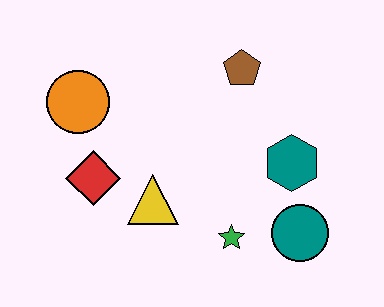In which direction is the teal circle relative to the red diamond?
The teal circle is to the right of the red diamond.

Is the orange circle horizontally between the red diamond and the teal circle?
No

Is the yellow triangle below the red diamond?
Yes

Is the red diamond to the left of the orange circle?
No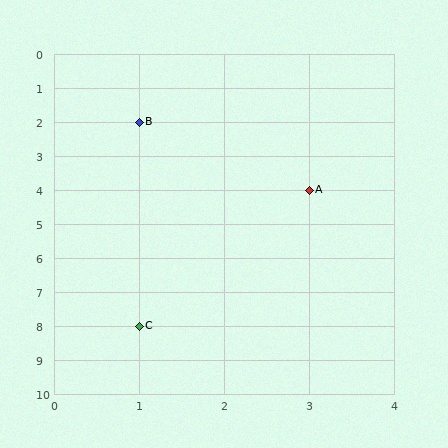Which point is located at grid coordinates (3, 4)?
Point A is at (3, 4).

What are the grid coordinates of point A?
Point A is at grid coordinates (3, 4).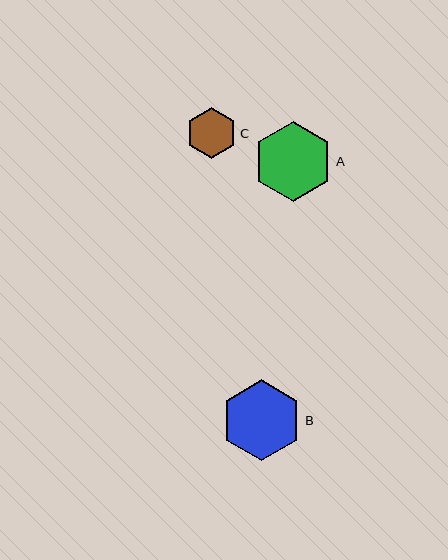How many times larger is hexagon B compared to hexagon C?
Hexagon B is approximately 1.6 times the size of hexagon C.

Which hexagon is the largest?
Hexagon B is the largest with a size of approximately 81 pixels.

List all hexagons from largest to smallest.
From largest to smallest: B, A, C.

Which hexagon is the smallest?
Hexagon C is the smallest with a size of approximately 51 pixels.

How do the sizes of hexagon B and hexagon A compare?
Hexagon B and hexagon A are approximately the same size.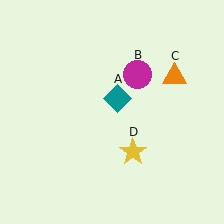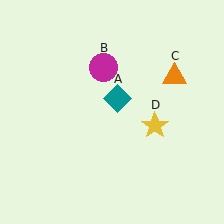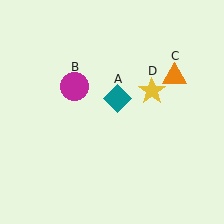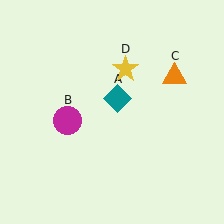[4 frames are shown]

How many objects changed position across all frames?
2 objects changed position: magenta circle (object B), yellow star (object D).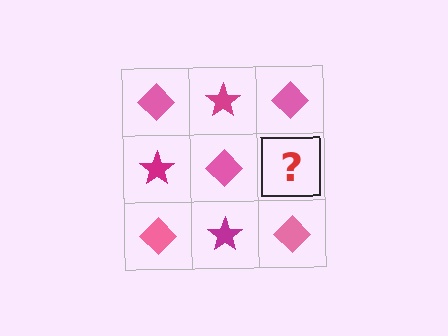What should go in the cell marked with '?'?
The missing cell should contain a magenta star.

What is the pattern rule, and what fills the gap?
The rule is that it alternates pink diamond and magenta star in a checkerboard pattern. The gap should be filled with a magenta star.